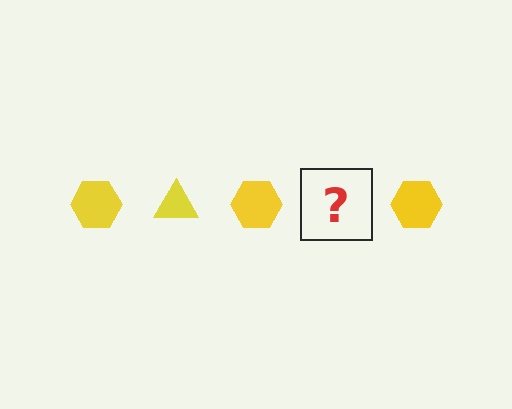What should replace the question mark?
The question mark should be replaced with a yellow triangle.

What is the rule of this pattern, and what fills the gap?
The rule is that the pattern cycles through hexagon, triangle shapes in yellow. The gap should be filled with a yellow triangle.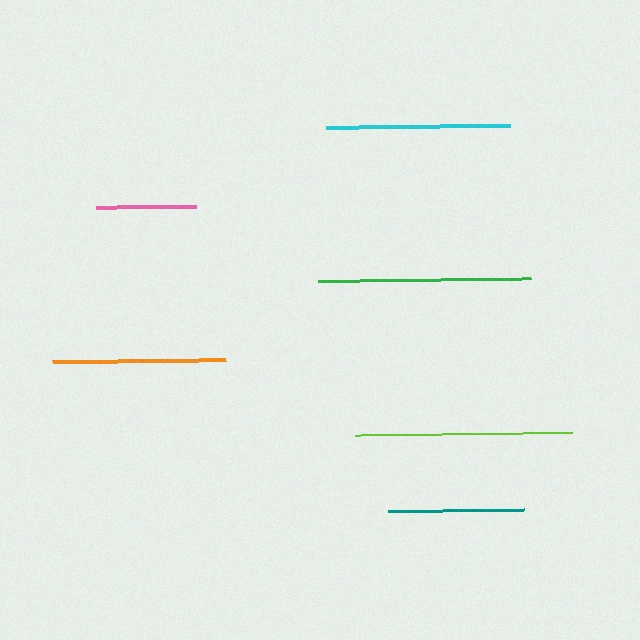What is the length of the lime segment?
The lime segment is approximately 217 pixels long.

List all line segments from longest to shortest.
From longest to shortest: lime, green, cyan, orange, teal, pink.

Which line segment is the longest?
The lime line is the longest at approximately 217 pixels.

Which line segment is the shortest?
The pink line is the shortest at approximately 100 pixels.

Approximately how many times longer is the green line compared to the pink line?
The green line is approximately 2.1 times the length of the pink line.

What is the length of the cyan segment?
The cyan segment is approximately 184 pixels long.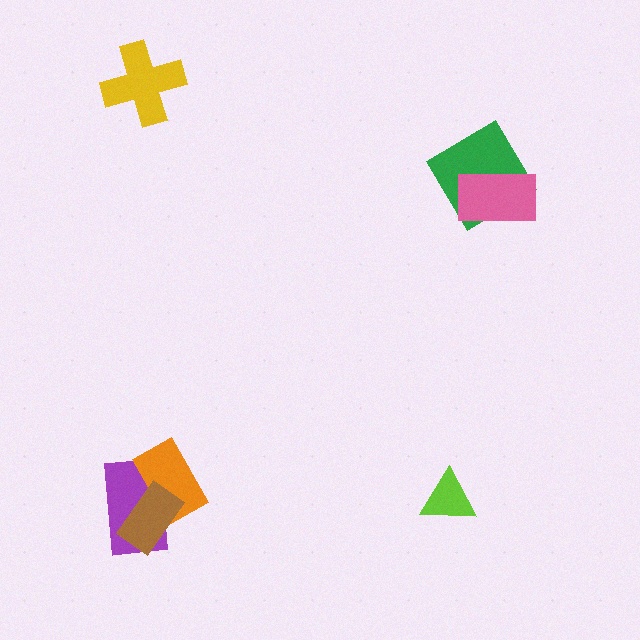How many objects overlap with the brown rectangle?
2 objects overlap with the brown rectangle.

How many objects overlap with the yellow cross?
0 objects overlap with the yellow cross.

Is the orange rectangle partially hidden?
Yes, it is partially covered by another shape.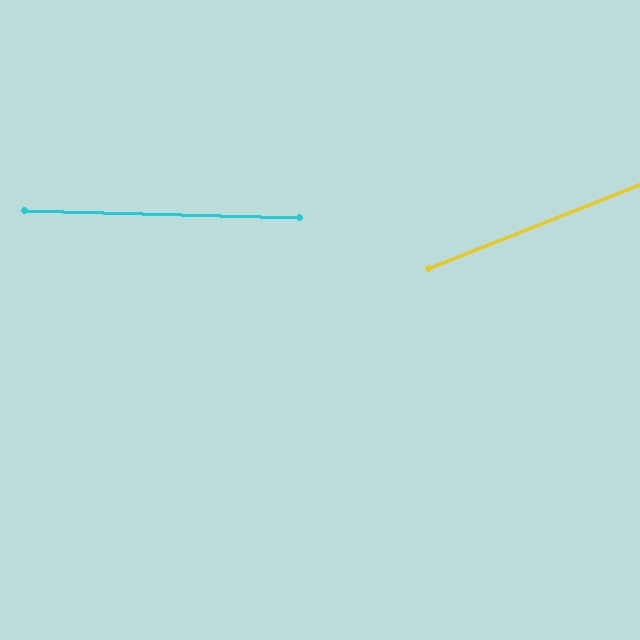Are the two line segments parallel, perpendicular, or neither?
Neither parallel nor perpendicular — they differ by about 23°.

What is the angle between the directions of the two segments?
Approximately 23 degrees.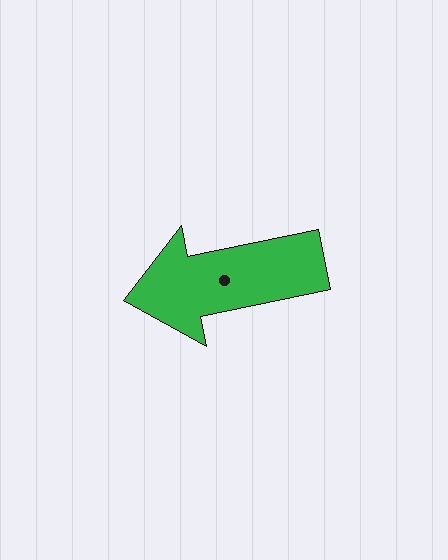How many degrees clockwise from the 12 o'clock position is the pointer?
Approximately 259 degrees.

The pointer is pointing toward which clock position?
Roughly 9 o'clock.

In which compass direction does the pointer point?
West.